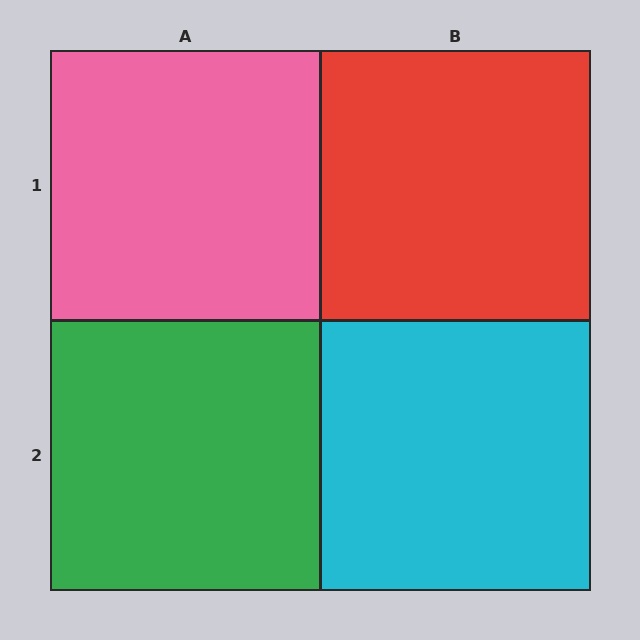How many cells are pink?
1 cell is pink.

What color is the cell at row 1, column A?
Pink.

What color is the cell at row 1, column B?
Red.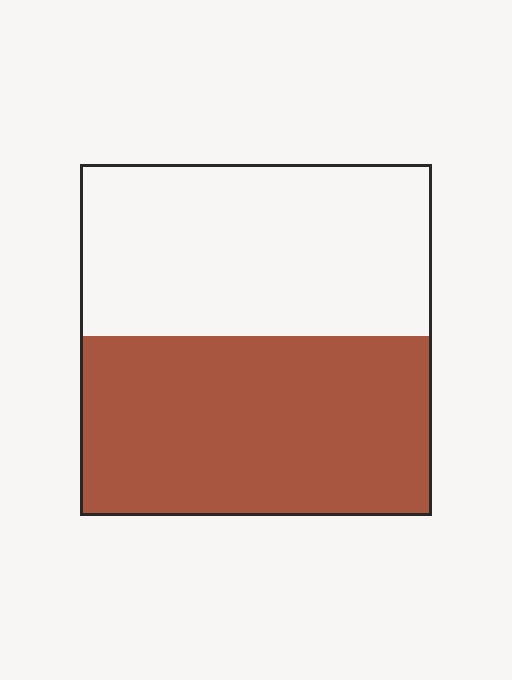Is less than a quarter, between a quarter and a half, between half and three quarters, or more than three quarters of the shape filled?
Between half and three quarters.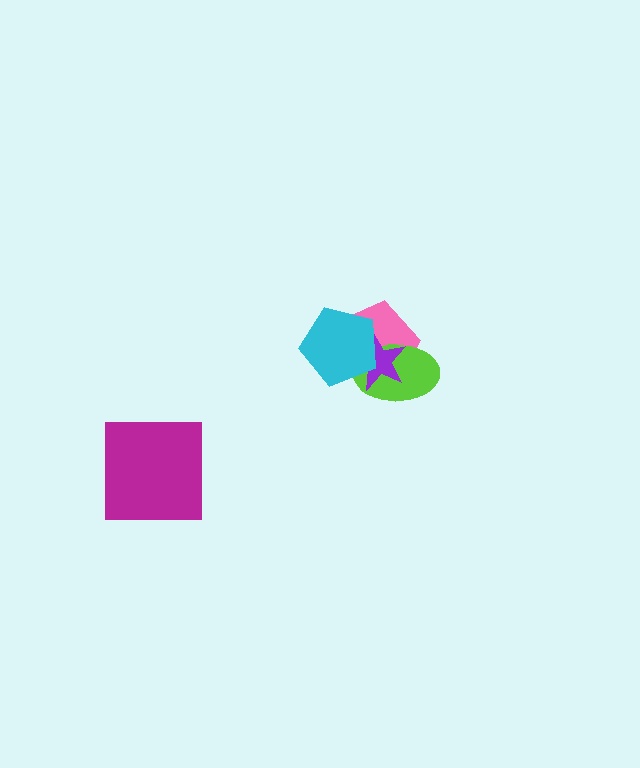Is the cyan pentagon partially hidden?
No, no other shape covers it.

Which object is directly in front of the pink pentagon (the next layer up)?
The lime ellipse is directly in front of the pink pentagon.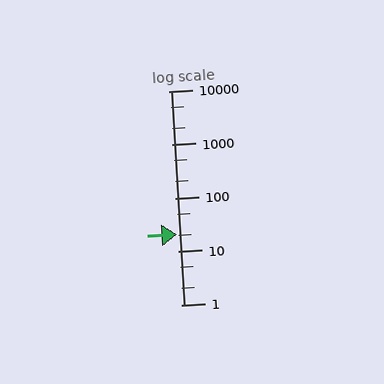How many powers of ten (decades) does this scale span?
The scale spans 4 decades, from 1 to 10000.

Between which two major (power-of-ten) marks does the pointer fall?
The pointer is between 10 and 100.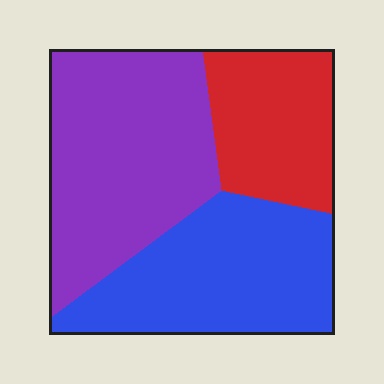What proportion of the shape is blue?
Blue takes up about one third (1/3) of the shape.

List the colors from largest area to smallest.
From largest to smallest: purple, blue, red.